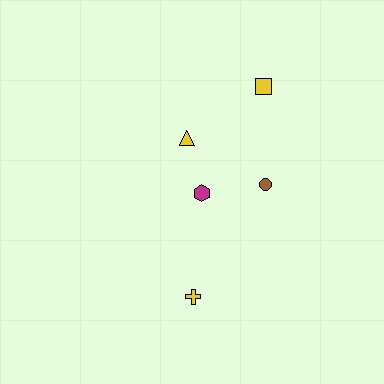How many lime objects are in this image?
There are no lime objects.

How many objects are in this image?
There are 5 objects.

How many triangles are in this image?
There is 1 triangle.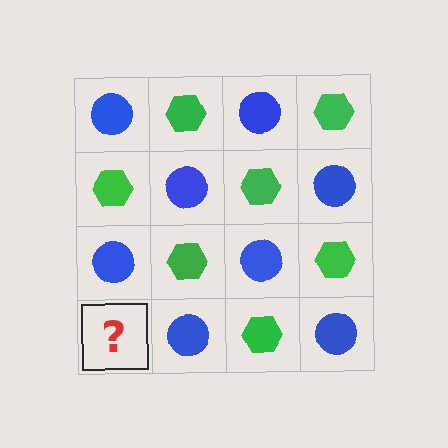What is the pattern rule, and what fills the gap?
The rule is that it alternates blue circle and green hexagon in a checkerboard pattern. The gap should be filled with a green hexagon.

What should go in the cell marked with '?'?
The missing cell should contain a green hexagon.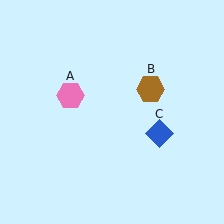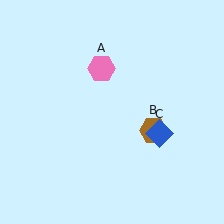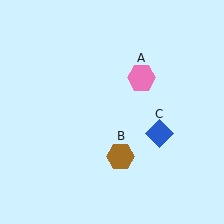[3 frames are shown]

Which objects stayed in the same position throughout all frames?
Blue diamond (object C) remained stationary.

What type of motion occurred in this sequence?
The pink hexagon (object A), brown hexagon (object B) rotated clockwise around the center of the scene.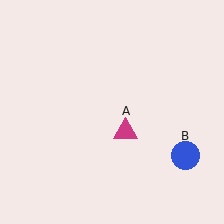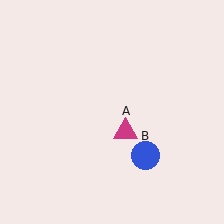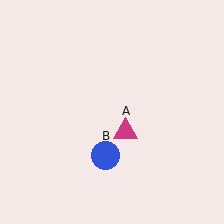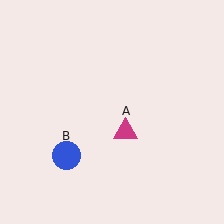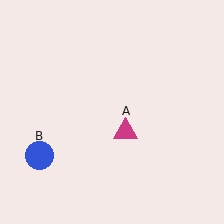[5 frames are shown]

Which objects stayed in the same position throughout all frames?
Magenta triangle (object A) remained stationary.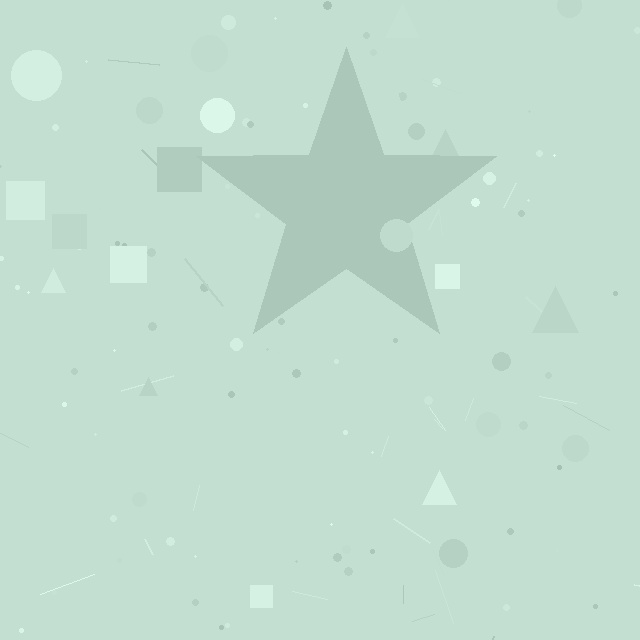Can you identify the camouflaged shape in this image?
The camouflaged shape is a star.